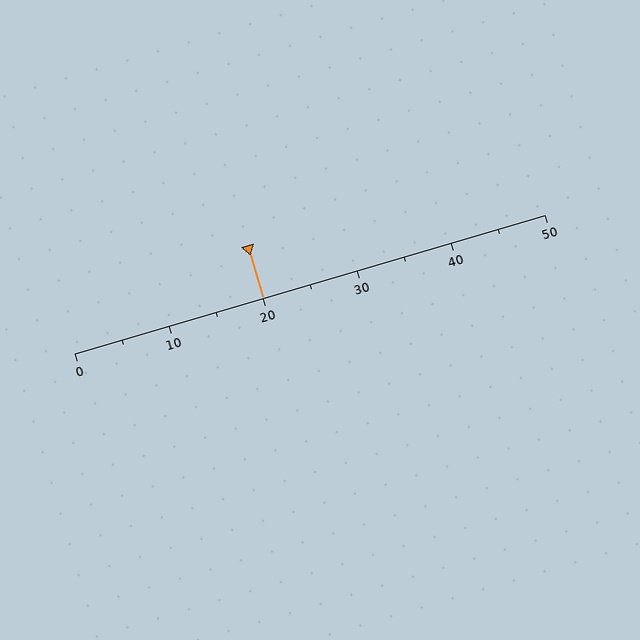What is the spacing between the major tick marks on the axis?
The major ticks are spaced 10 apart.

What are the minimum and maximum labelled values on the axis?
The axis runs from 0 to 50.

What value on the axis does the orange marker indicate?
The marker indicates approximately 20.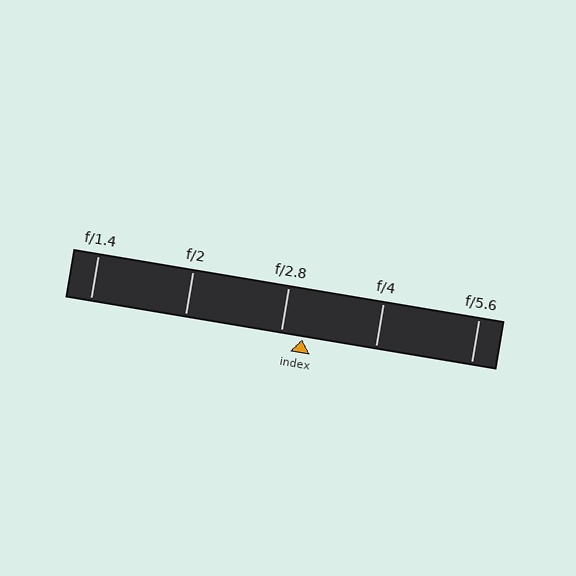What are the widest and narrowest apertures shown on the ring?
The widest aperture shown is f/1.4 and the narrowest is f/5.6.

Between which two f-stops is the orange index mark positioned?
The index mark is between f/2.8 and f/4.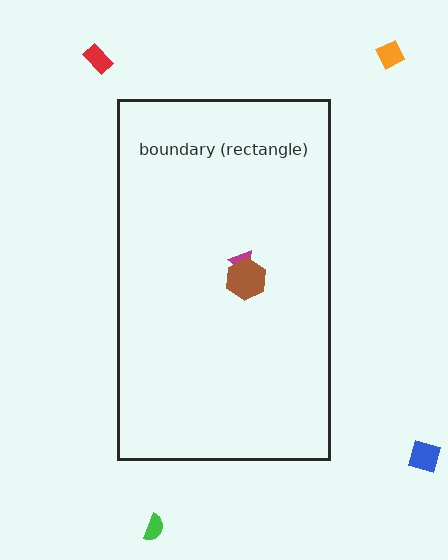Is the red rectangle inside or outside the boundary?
Outside.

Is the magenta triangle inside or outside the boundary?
Inside.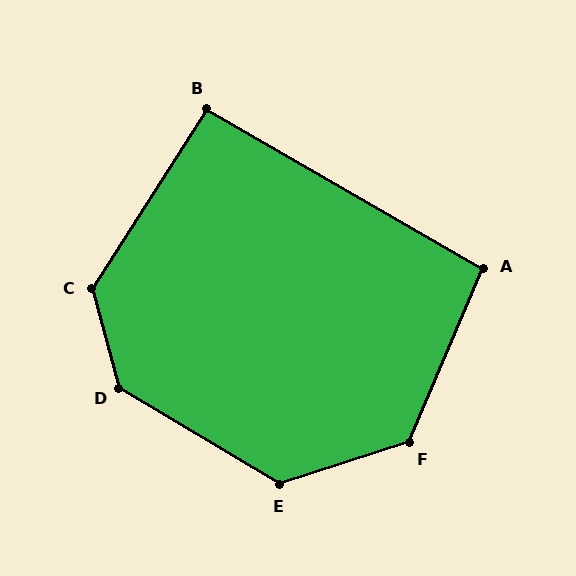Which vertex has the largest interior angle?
D, at approximately 136 degrees.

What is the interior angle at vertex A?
Approximately 97 degrees (obtuse).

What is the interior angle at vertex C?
Approximately 132 degrees (obtuse).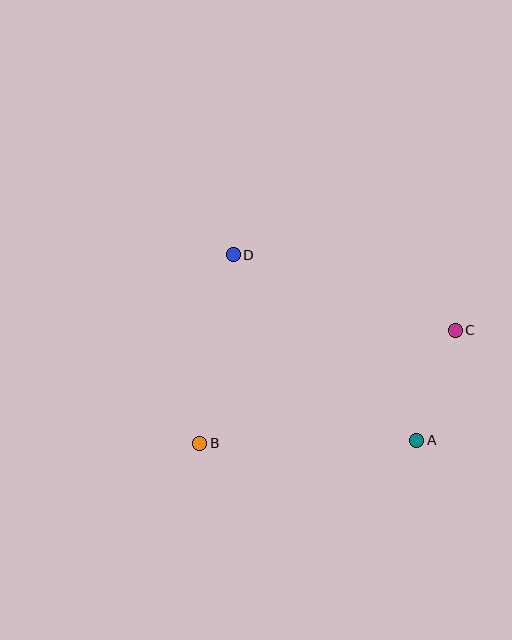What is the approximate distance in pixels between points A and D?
The distance between A and D is approximately 261 pixels.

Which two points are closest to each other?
Points A and C are closest to each other.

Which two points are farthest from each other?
Points B and C are farthest from each other.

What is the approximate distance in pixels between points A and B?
The distance between A and B is approximately 217 pixels.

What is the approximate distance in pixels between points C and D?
The distance between C and D is approximately 235 pixels.